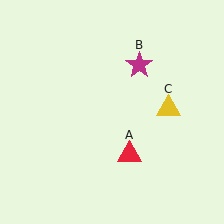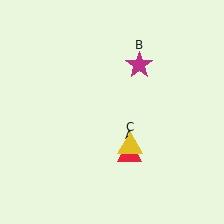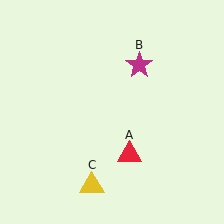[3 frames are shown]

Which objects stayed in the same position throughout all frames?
Red triangle (object A) and magenta star (object B) remained stationary.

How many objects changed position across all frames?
1 object changed position: yellow triangle (object C).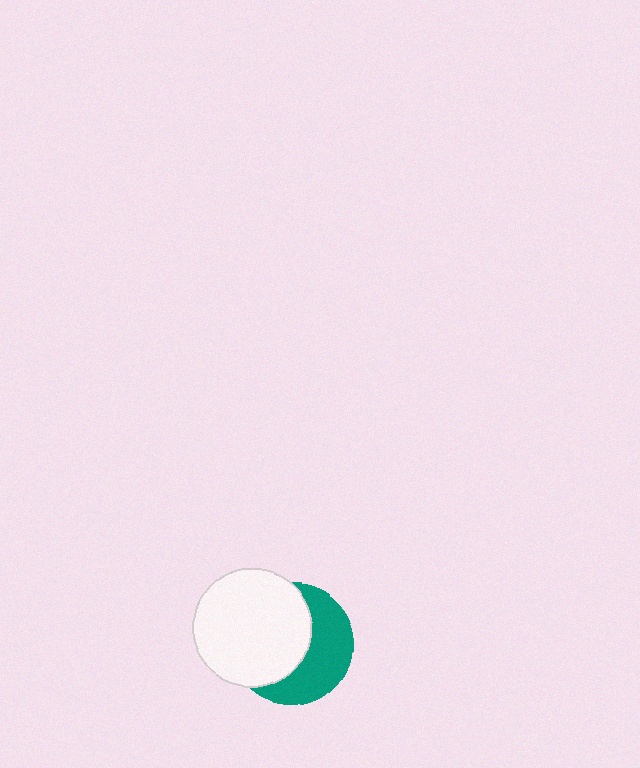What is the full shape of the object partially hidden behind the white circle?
The partially hidden object is a teal circle.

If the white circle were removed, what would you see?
You would see the complete teal circle.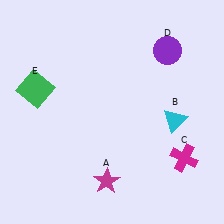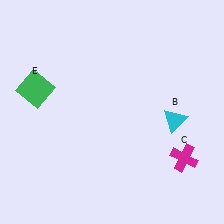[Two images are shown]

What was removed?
The magenta star (A), the purple circle (D) were removed in Image 2.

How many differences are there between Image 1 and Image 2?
There are 2 differences between the two images.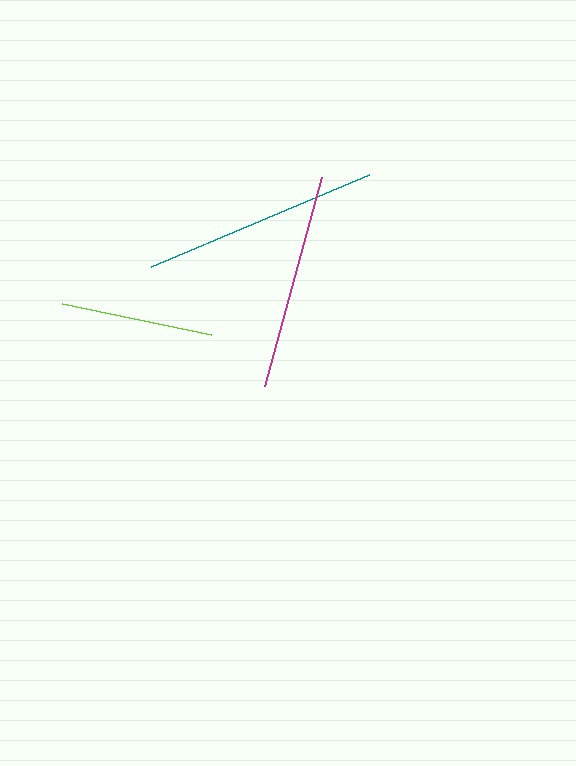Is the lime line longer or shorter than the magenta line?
The magenta line is longer than the lime line.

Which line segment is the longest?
The teal line is the longest at approximately 237 pixels.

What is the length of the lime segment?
The lime segment is approximately 152 pixels long.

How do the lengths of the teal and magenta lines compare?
The teal and magenta lines are approximately the same length.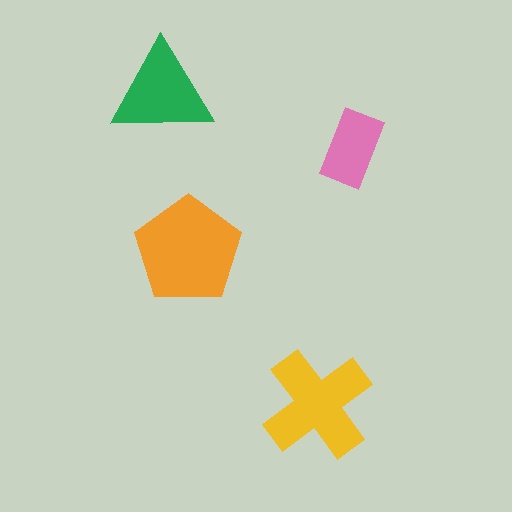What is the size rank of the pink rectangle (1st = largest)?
4th.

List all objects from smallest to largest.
The pink rectangle, the green triangle, the yellow cross, the orange pentagon.